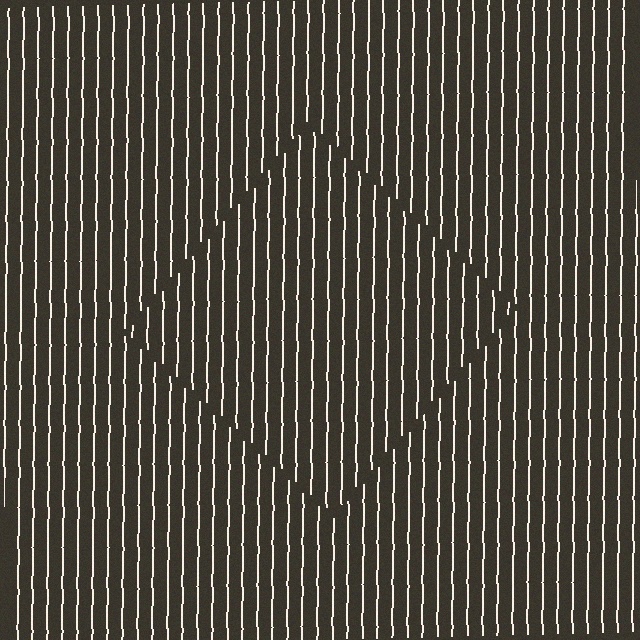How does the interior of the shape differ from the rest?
The interior of the shape contains the same grating, shifted by half a period — the contour is defined by the phase discontinuity where line-ends from the inner and outer gratings abut.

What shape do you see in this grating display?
An illusory square. The interior of the shape contains the same grating, shifted by half a period — the contour is defined by the phase discontinuity where line-ends from the inner and outer gratings abut.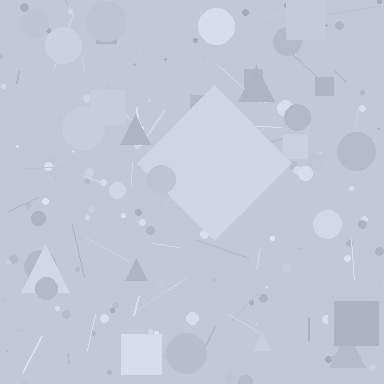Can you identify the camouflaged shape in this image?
The camouflaged shape is a diamond.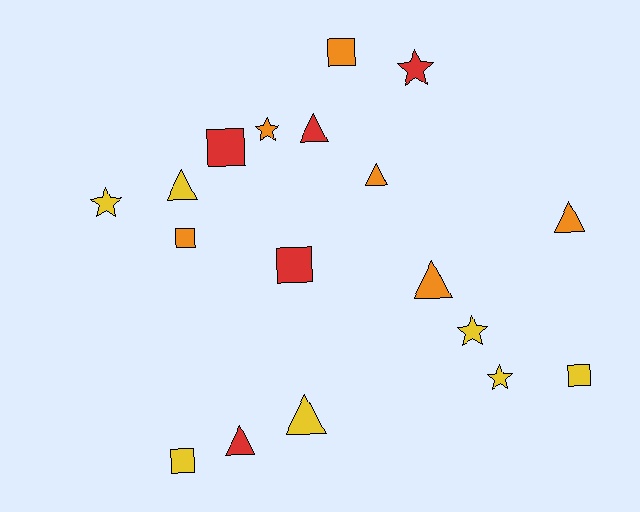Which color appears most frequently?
Yellow, with 7 objects.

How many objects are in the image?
There are 18 objects.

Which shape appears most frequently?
Triangle, with 7 objects.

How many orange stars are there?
There is 1 orange star.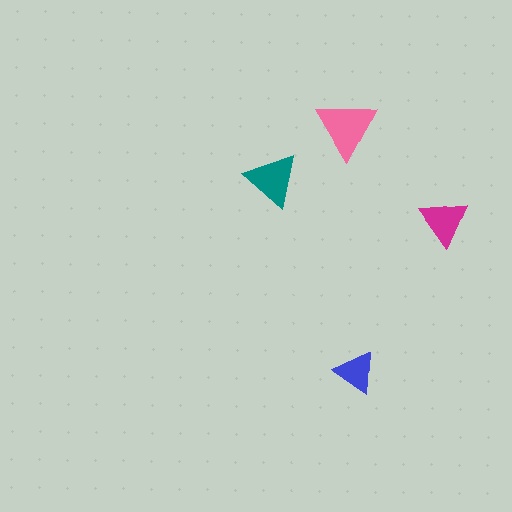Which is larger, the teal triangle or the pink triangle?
The pink one.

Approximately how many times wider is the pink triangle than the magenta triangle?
About 1.5 times wider.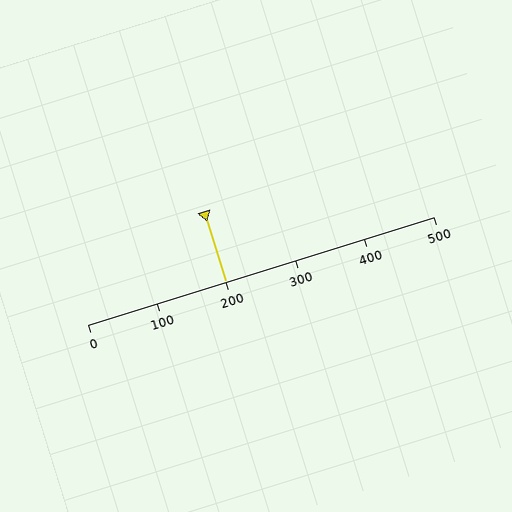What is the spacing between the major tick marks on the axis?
The major ticks are spaced 100 apart.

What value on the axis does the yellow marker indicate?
The marker indicates approximately 200.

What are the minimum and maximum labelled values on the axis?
The axis runs from 0 to 500.